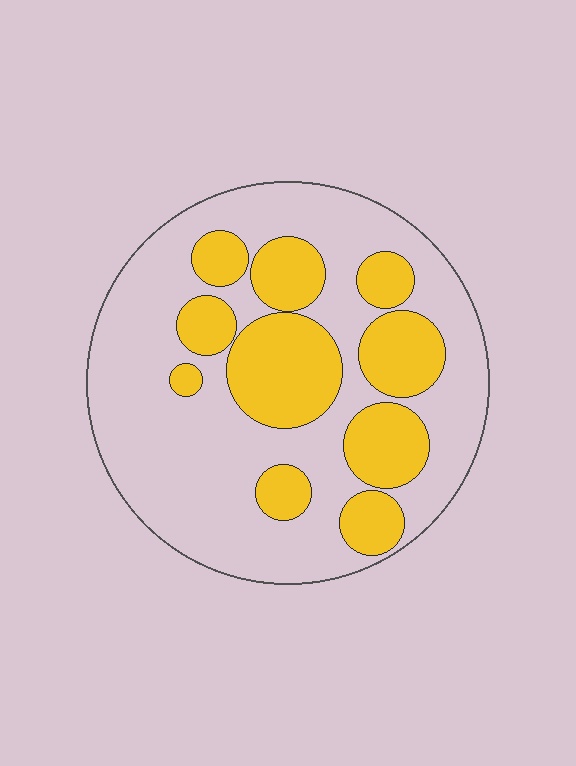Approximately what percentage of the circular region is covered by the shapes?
Approximately 35%.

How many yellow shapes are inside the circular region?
10.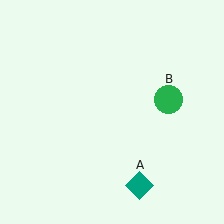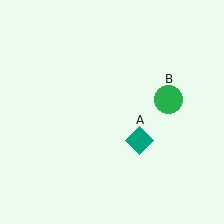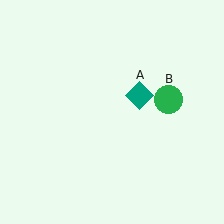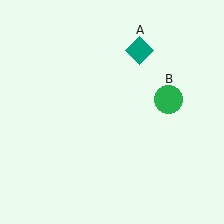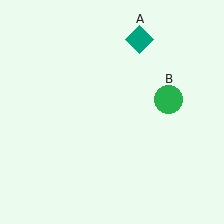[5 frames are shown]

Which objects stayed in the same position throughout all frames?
Green circle (object B) remained stationary.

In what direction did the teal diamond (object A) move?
The teal diamond (object A) moved up.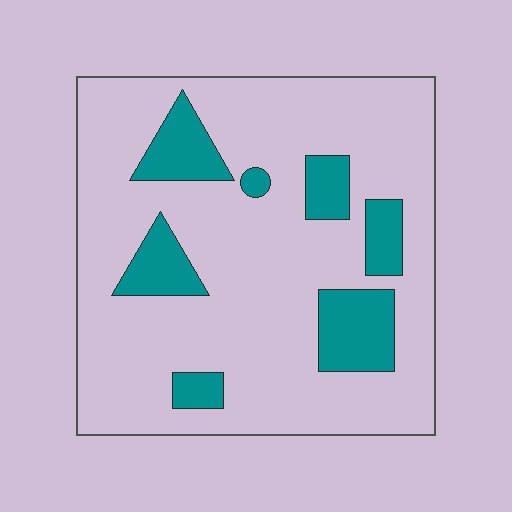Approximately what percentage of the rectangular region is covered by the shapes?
Approximately 20%.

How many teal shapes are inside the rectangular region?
7.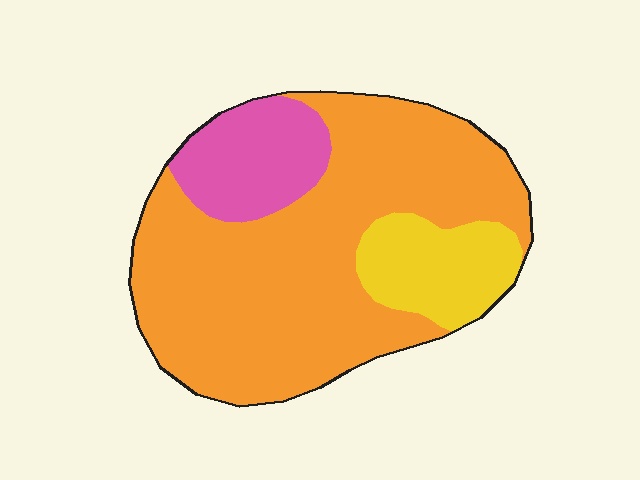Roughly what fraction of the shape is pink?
Pink covers about 15% of the shape.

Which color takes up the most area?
Orange, at roughly 70%.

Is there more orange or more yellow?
Orange.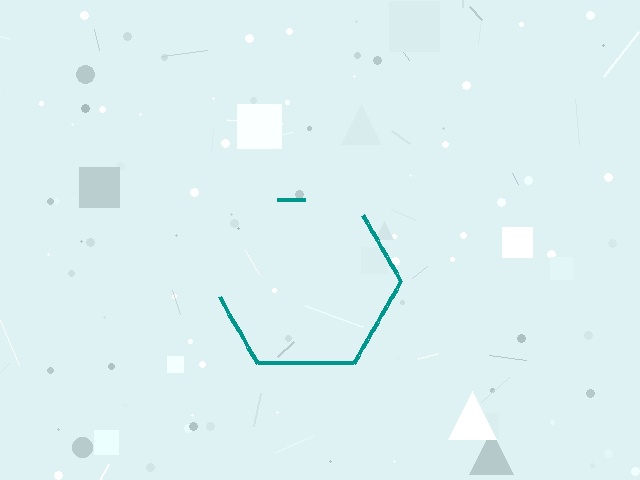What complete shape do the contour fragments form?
The contour fragments form a hexagon.